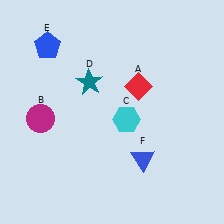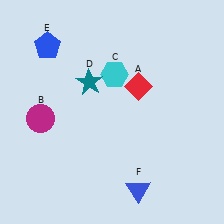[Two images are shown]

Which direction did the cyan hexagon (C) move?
The cyan hexagon (C) moved up.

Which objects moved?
The objects that moved are: the cyan hexagon (C), the blue triangle (F).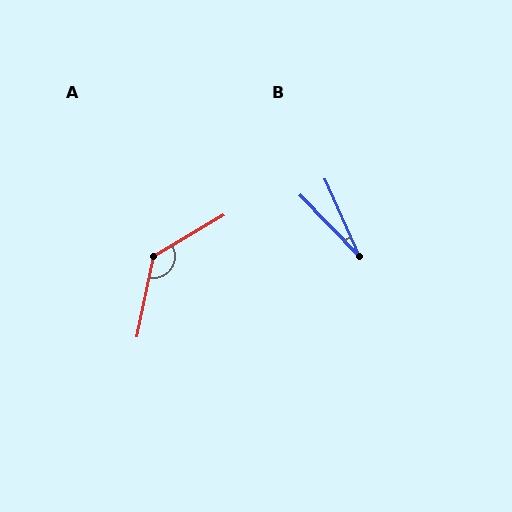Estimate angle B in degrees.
Approximately 20 degrees.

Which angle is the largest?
A, at approximately 132 degrees.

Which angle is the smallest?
B, at approximately 20 degrees.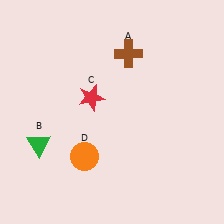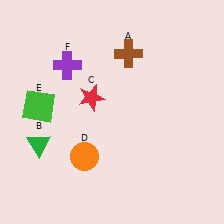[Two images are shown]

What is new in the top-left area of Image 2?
A purple cross (F) was added in the top-left area of Image 2.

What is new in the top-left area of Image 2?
A green square (E) was added in the top-left area of Image 2.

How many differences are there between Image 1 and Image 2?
There are 2 differences between the two images.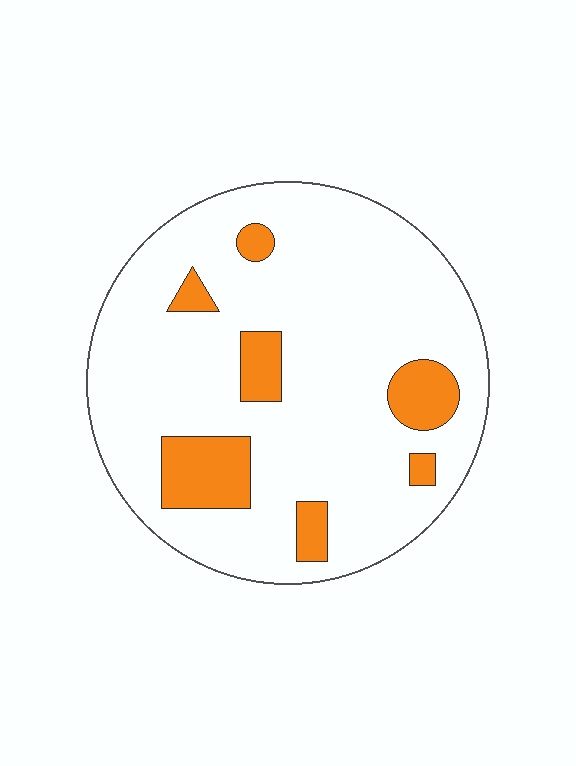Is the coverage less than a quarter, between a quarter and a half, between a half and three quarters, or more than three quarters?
Less than a quarter.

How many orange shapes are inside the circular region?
7.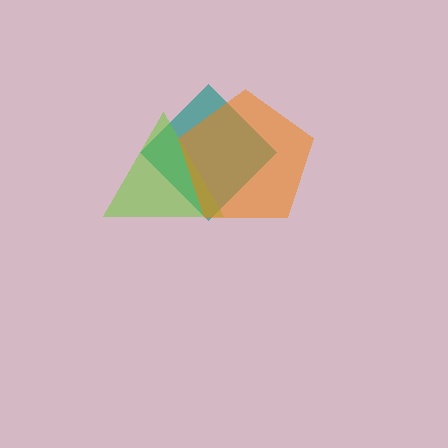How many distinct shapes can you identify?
There are 3 distinct shapes: a teal diamond, a lime triangle, an orange pentagon.